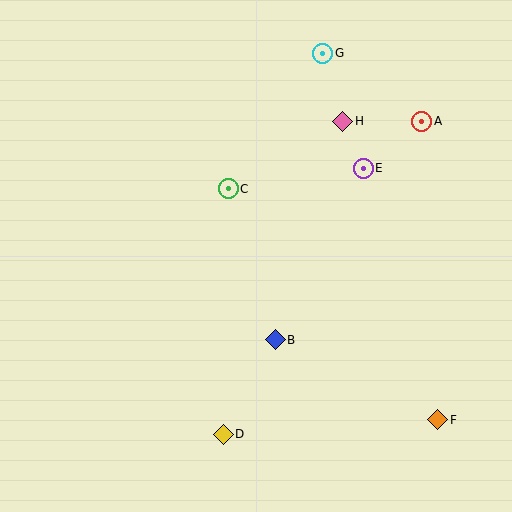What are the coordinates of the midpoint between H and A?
The midpoint between H and A is at (382, 121).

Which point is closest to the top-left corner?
Point C is closest to the top-left corner.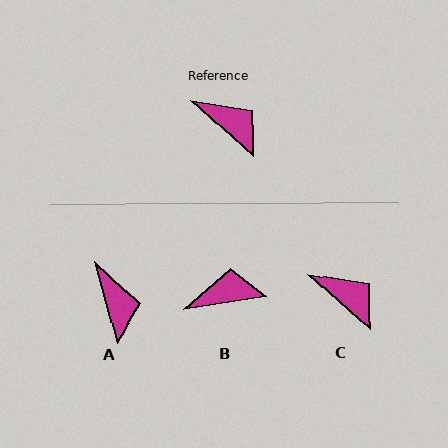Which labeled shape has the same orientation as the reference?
C.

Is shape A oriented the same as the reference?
No, it is off by about 33 degrees.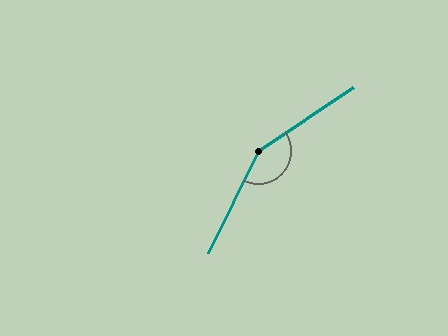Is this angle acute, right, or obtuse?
It is obtuse.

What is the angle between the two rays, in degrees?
Approximately 150 degrees.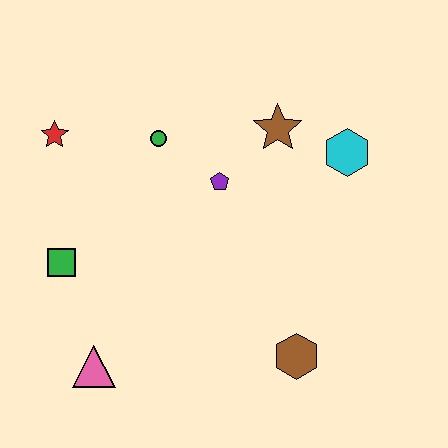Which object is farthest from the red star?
The brown hexagon is farthest from the red star.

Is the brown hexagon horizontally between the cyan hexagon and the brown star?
Yes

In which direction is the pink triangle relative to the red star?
The pink triangle is below the red star.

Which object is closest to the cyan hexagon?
The brown star is closest to the cyan hexagon.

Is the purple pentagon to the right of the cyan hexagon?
No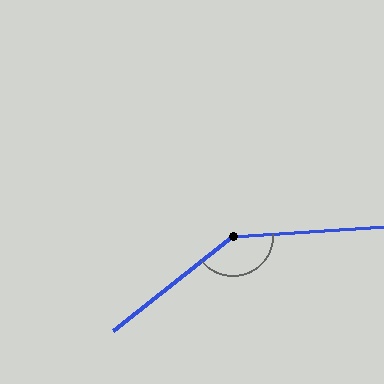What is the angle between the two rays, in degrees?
Approximately 145 degrees.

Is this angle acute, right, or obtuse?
It is obtuse.